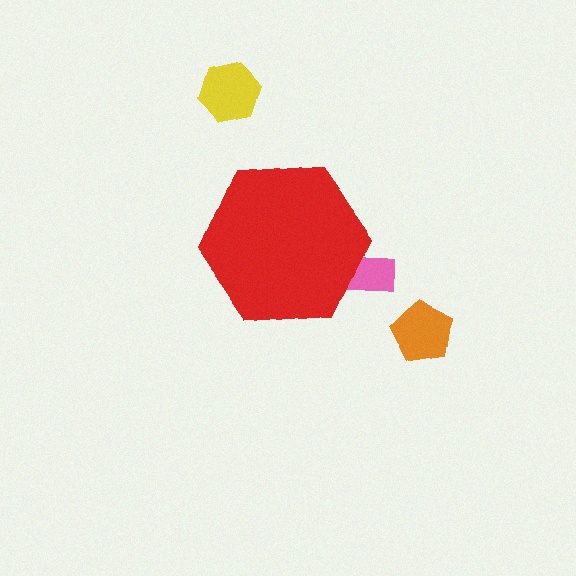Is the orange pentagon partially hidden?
No, the orange pentagon is fully visible.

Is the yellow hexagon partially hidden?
No, the yellow hexagon is fully visible.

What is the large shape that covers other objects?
A red hexagon.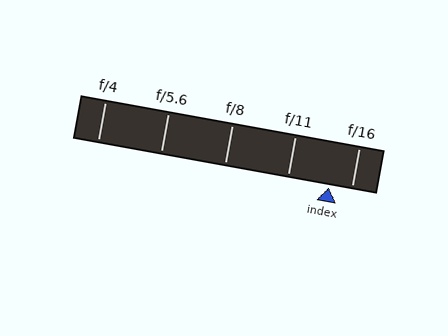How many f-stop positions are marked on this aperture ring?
There are 5 f-stop positions marked.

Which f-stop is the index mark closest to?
The index mark is closest to f/16.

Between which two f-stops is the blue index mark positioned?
The index mark is between f/11 and f/16.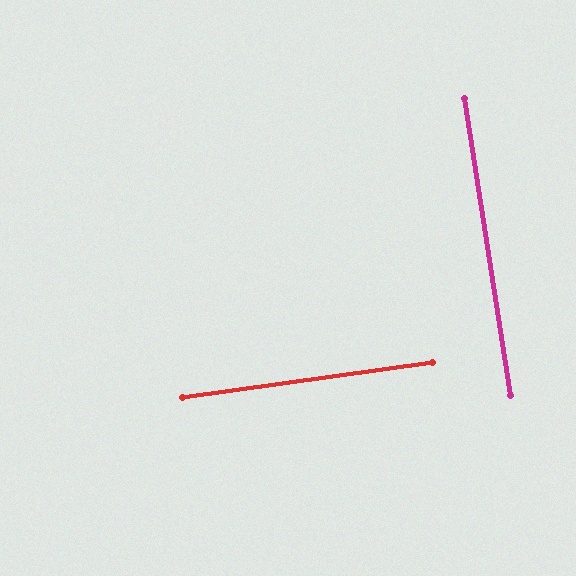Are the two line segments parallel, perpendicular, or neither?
Perpendicular — they meet at approximately 89°.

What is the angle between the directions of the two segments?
Approximately 89 degrees.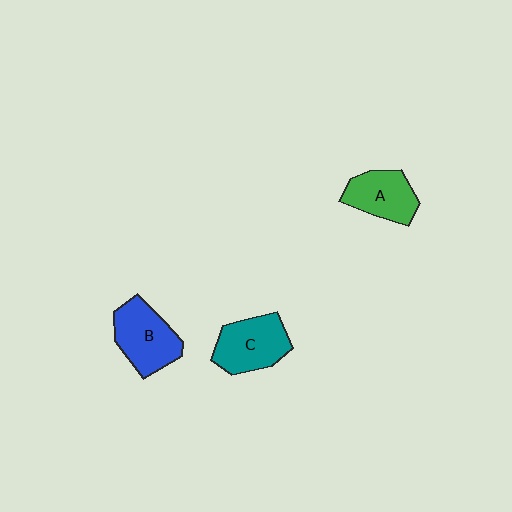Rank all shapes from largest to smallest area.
From largest to smallest: B (blue), C (teal), A (green).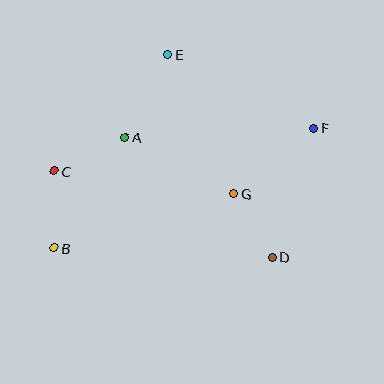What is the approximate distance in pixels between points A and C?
The distance between A and C is approximately 79 pixels.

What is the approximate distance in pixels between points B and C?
The distance between B and C is approximately 77 pixels.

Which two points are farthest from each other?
Points B and F are farthest from each other.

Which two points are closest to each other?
Points D and G are closest to each other.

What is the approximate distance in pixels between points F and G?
The distance between F and G is approximately 103 pixels.